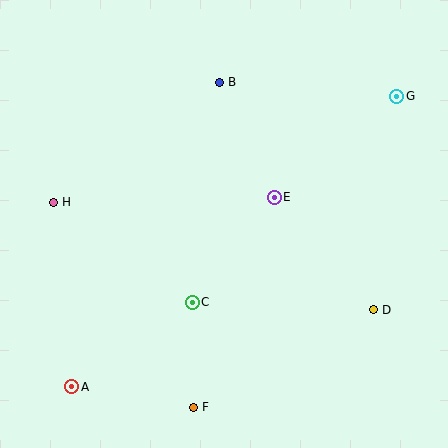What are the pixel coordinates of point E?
Point E is at (274, 197).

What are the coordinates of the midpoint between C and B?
The midpoint between C and B is at (206, 192).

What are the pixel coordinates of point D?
Point D is at (373, 310).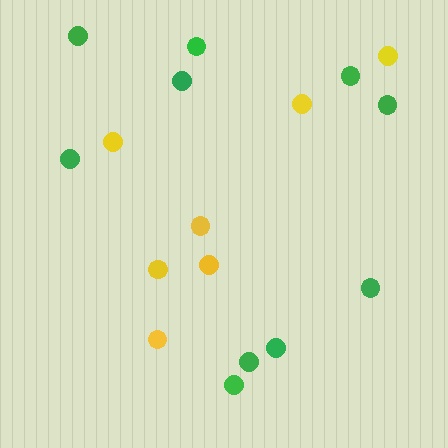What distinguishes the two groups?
There are 2 groups: one group of yellow circles (7) and one group of green circles (10).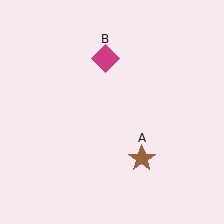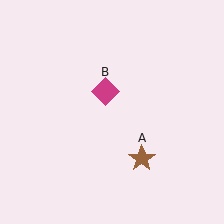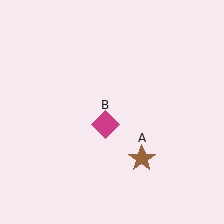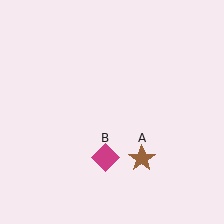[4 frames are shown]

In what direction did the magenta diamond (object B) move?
The magenta diamond (object B) moved down.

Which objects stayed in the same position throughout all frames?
Brown star (object A) remained stationary.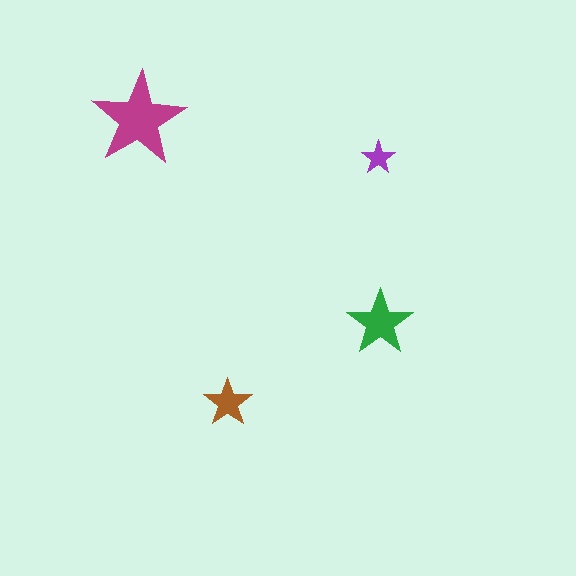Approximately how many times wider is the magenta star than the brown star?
About 2 times wider.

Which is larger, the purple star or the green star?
The green one.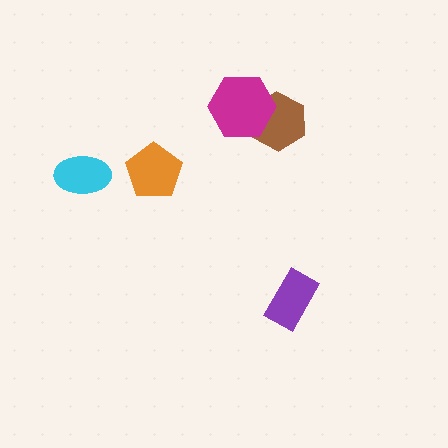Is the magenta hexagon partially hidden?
No, no other shape covers it.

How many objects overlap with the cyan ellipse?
0 objects overlap with the cyan ellipse.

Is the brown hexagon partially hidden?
Yes, it is partially covered by another shape.